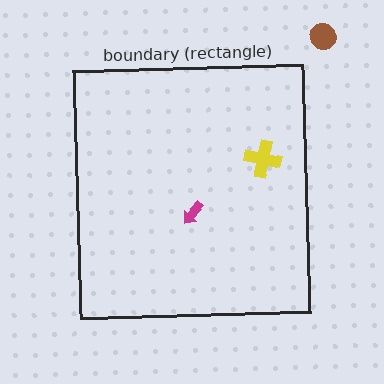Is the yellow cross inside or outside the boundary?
Inside.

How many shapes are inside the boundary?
2 inside, 1 outside.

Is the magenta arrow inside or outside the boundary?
Inside.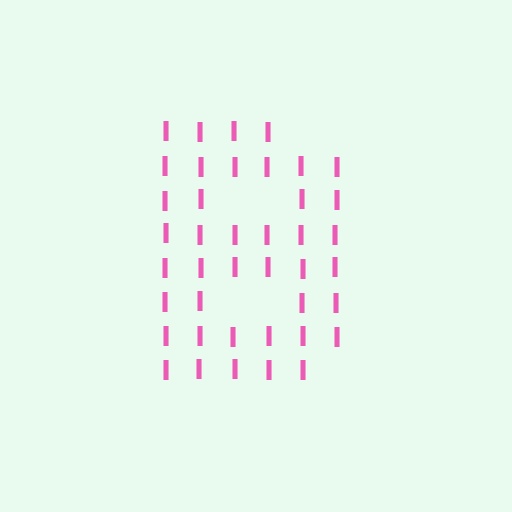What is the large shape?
The large shape is the letter B.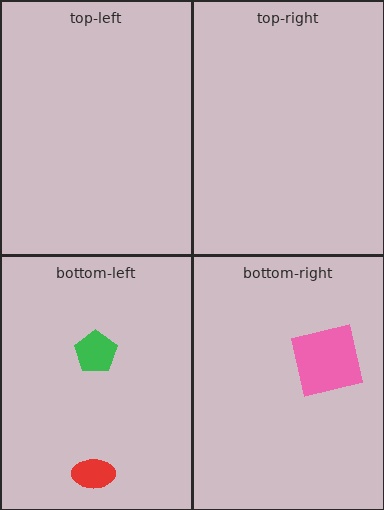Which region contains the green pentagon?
The bottom-left region.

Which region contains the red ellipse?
The bottom-left region.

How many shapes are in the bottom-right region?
1.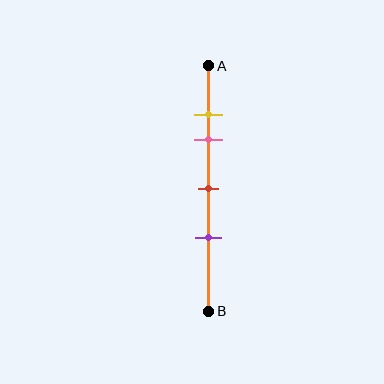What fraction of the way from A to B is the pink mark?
The pink mark is approximately 30% (0.3) of the way from A to B.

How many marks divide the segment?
There are 4 marks dividing the segment.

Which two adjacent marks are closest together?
The yellow and pink marks are the closest adjacent pair.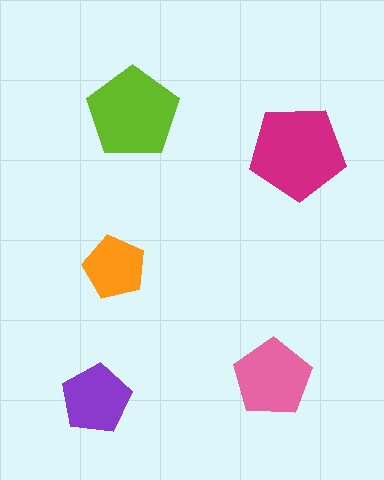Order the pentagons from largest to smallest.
the magenta one, the lime one, the pink one, the purple one, the orange one.